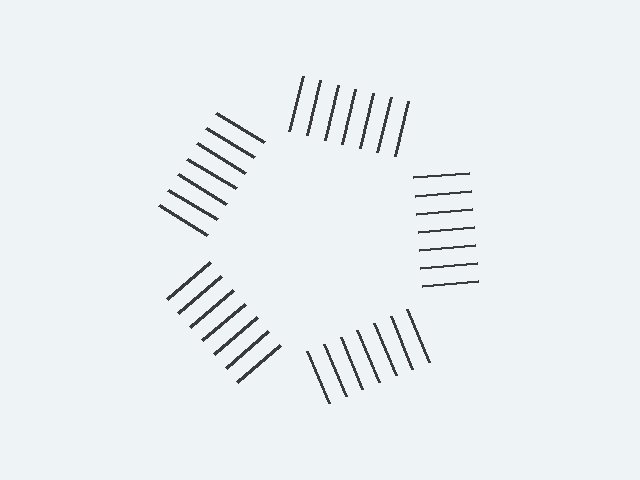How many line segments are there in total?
35 — 7 along each of the 5 edges.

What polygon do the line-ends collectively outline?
An illusory pentagon — the line segments terminate on its edges but no continuous stroke is drawn.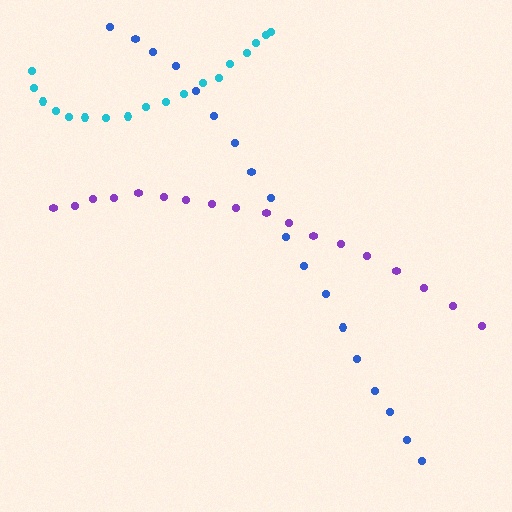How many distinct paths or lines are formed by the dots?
There are 3 distinct paths.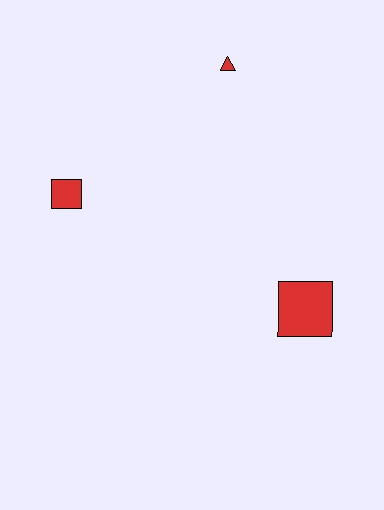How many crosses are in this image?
There are no crosses.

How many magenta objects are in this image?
There are no magenta objects.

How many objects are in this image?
There are 3 objects.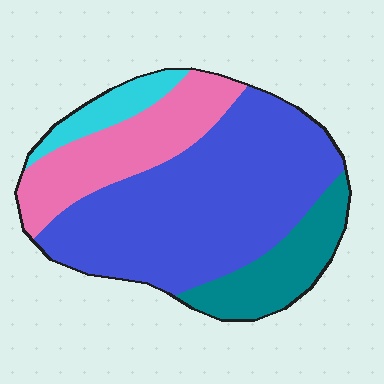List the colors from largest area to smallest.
From largest to smallest: blue, pink, teal, cyan.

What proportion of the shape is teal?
Teal takes up about one sixth (1/6) of the shape.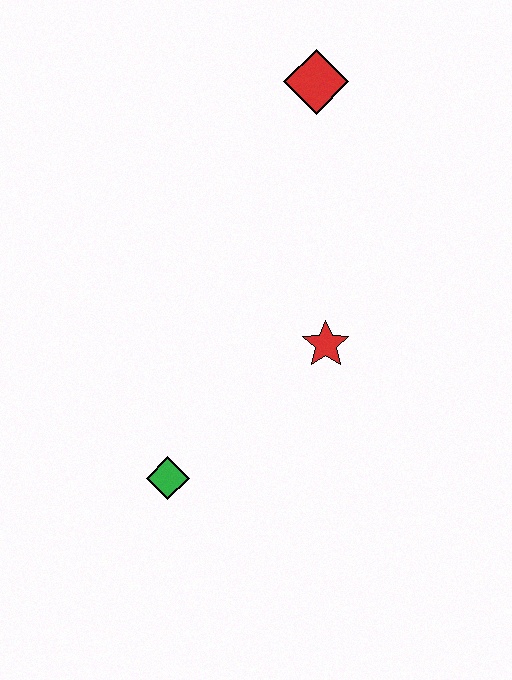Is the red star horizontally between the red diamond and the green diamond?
No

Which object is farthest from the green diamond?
The red diamond is farthest from the green diamond.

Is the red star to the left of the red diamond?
No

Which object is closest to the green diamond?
The red star is closest to the green diamond.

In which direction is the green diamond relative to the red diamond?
The green diamond is below the red diamond.